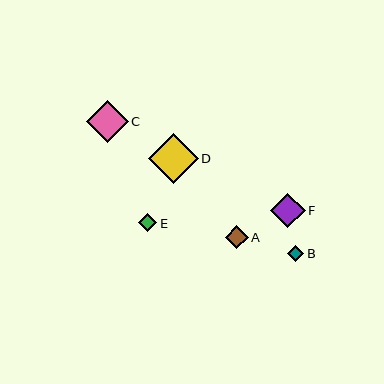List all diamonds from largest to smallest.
From largest to smallest: D, C, F, A, E, B.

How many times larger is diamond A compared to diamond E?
Diamond A is approximately 1.3 times the size of diamond E.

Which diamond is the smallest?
Diamond B is the smallest with a size of approximately 16 pixels.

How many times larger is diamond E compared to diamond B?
Diamond E is approximately 1.1 times the size of diamond B.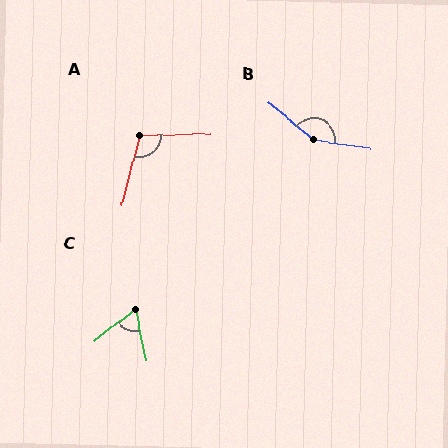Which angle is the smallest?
C, at approximately 63 degrees.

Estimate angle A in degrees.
Approximately 106 degrees.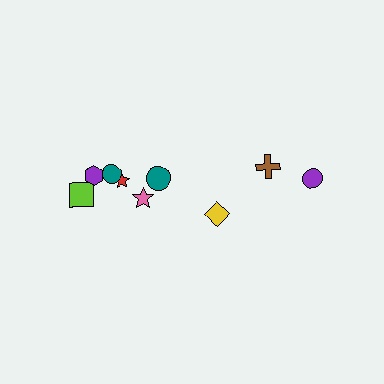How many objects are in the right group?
There are 3 objects.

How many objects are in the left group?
There are 6 objects.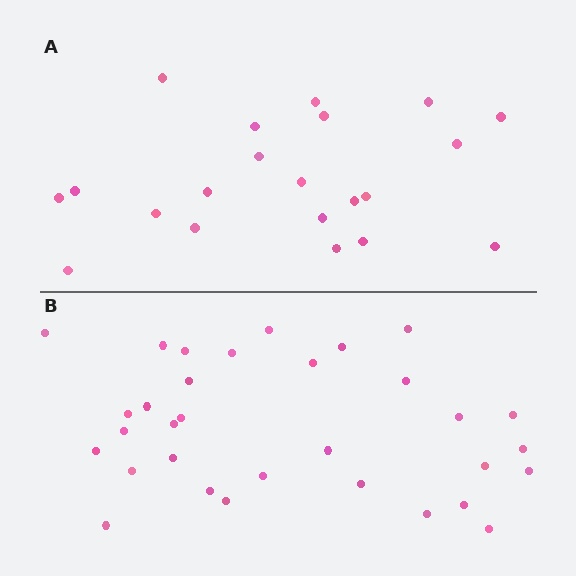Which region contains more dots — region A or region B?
Region B (the bottom region) has more dots.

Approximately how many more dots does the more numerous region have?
Region B has roughly 12 or so more dots than region A.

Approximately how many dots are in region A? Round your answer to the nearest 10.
About 20 dots. (The exact count is 21, which rounds to 20.)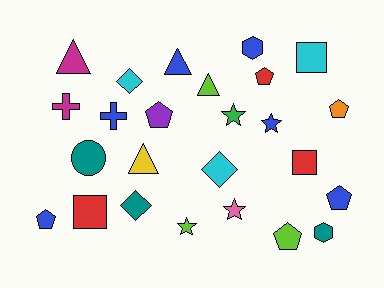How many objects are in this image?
There are 25 objects.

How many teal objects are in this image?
There are 3 teal objects.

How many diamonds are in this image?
There are 3 diamonds.